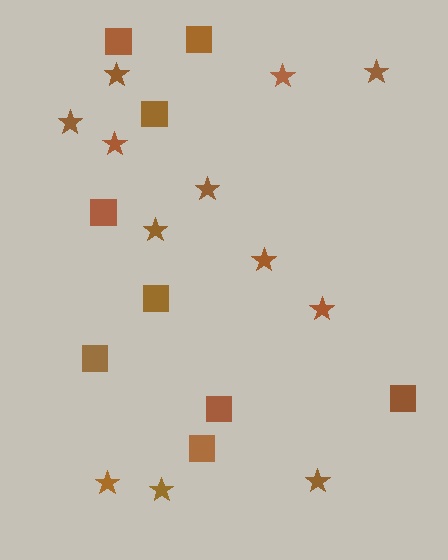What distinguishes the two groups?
There are 2 groups: one group of stars (12) and one group of squares (9).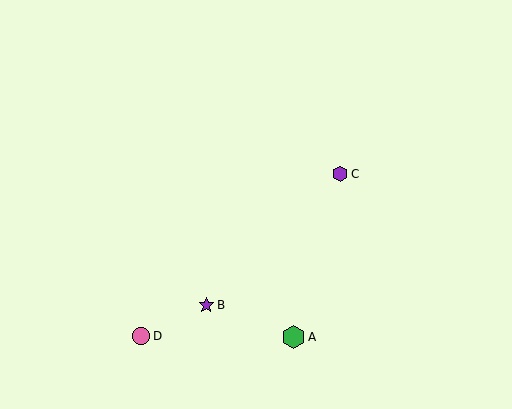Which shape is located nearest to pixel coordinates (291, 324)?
The green hexagon (labeled A) at (293, 337) is nearest to that location.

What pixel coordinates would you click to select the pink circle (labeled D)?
Click at (141, 336) to select the pink circle D.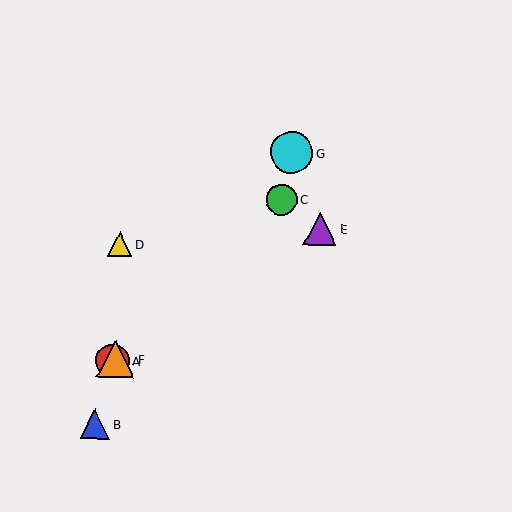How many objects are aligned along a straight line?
3 objects (A, E, F) are aligned along a straight line.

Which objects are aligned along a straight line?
Objects A, E, F are aligned along a straight line.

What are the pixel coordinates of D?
Object D is at (120, 244).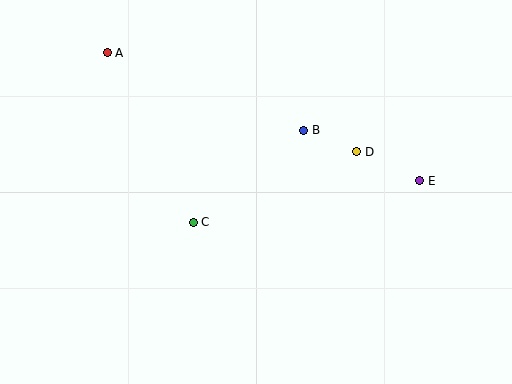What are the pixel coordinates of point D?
Point D is at (357, 152).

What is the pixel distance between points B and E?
The distance between B and E is 126 pixels.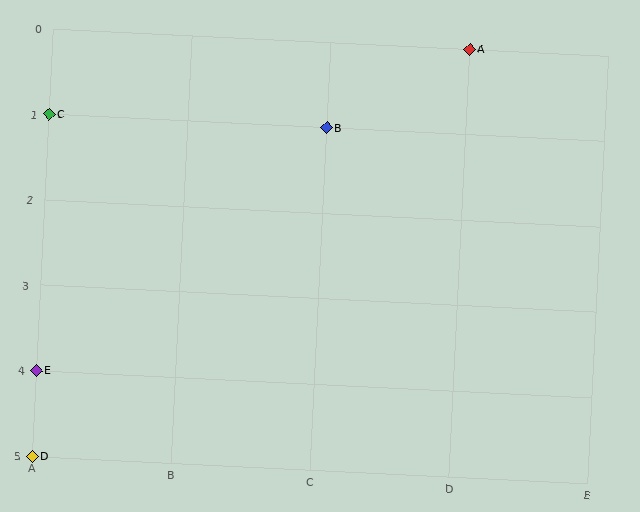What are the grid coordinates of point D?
Point D is at grid coordinates (A, 5).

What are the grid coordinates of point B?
Point B is at grid coordinates (C, 1).